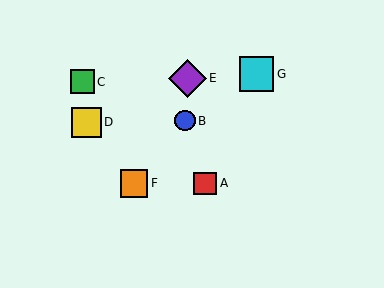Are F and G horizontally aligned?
No, F is at y≈183 and G is at y≈74.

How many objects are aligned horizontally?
2 objects (A, F) are aligned horizontally.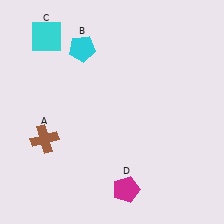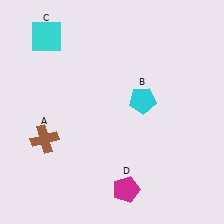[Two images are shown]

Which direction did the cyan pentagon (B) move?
The cyan pentagon (B) moved right.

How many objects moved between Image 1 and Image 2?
1 object moved between the two images.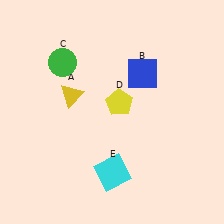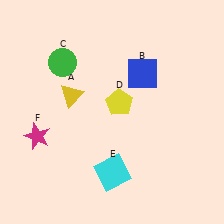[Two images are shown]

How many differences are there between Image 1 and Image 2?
There is 1 difference between the two images.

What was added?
A magenta star (F) was added in Image 2.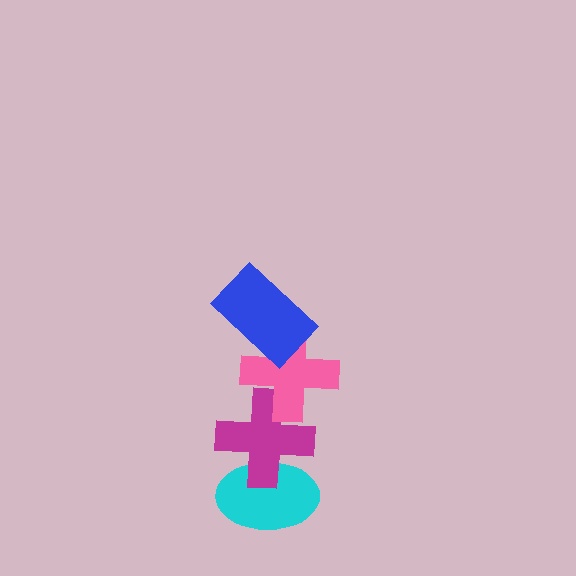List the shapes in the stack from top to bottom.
From top to bottom: the blue rectangle, the pink cross, the magenta cross, the cyan ellipse.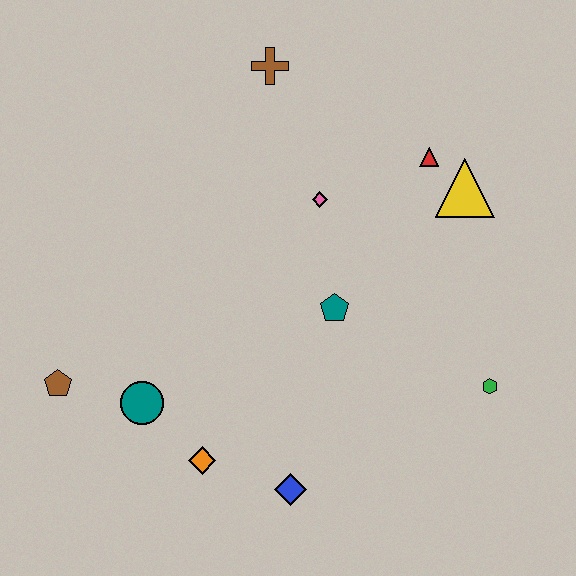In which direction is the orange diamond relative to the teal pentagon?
The orange diamond is below the teal pentagon.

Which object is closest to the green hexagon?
The teal pentagon is closest to the green hexagon.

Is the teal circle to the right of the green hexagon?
No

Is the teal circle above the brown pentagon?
No